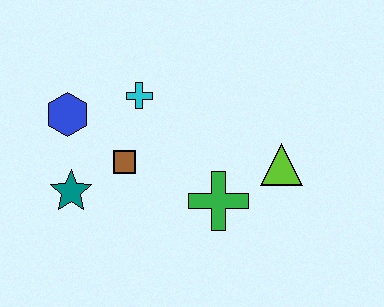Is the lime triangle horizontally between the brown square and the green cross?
No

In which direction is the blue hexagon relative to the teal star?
The blue hexagon is above the teal star.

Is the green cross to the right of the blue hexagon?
Yes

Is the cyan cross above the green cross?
Yes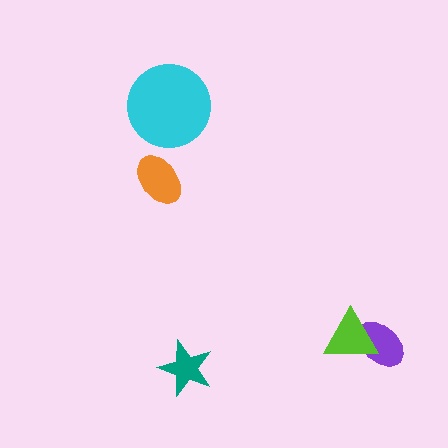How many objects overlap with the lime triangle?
1 object overlaps with the lime triangle.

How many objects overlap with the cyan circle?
0 objects overlap with the cyan circle.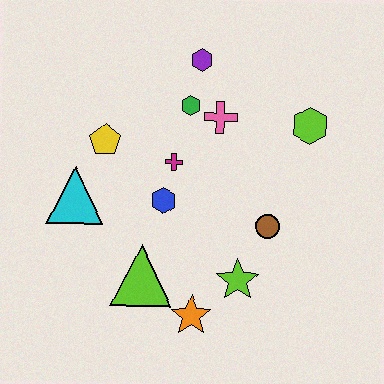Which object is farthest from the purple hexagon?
The orange star is farthest from the purple hexagon.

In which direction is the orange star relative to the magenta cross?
The orange star is below the magenta cross.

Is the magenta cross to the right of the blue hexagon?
Yes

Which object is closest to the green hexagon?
The pink cross is closest to the green hexagon.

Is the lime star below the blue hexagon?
Yes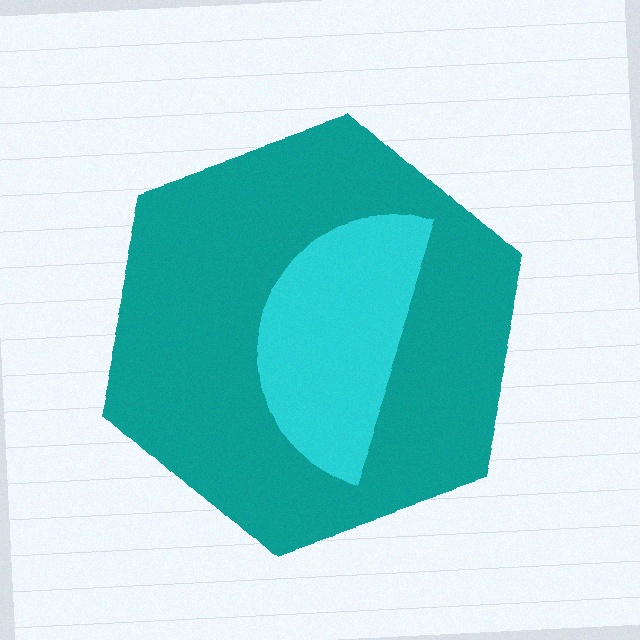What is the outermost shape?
The teal hexagon.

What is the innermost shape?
The cyan semicircle.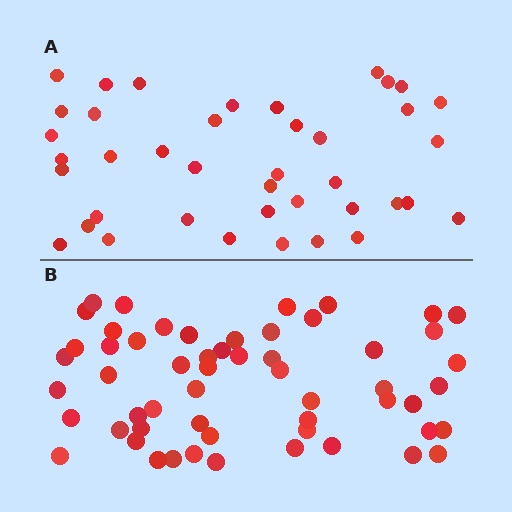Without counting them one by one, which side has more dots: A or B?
Region B (the bottom region) has more dots.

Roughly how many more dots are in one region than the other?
Region B has approximately 15 more dots than region A.